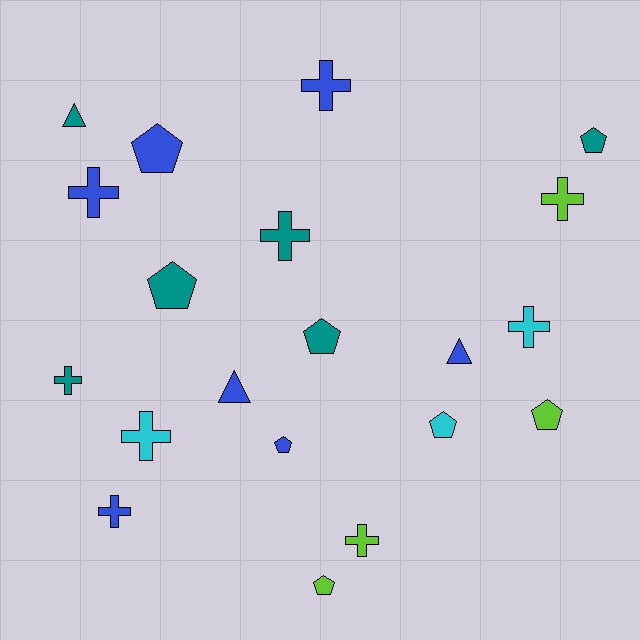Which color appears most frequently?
Blue, with 7 objects.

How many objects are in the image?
There are 20 objects.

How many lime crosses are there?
There are 2 lime crosses.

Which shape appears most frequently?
Cross, with 9 objects.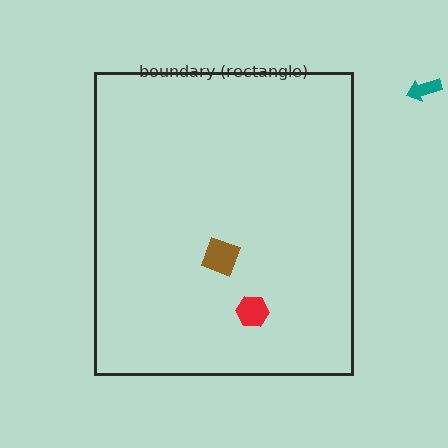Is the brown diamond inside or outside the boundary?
Inside.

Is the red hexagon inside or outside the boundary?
Inside.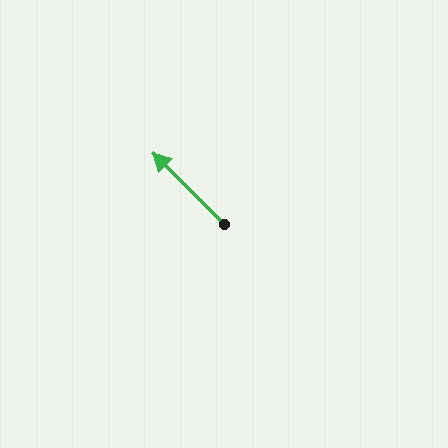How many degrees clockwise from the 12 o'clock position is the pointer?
Approximately 315 degrees.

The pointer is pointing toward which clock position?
Roughly 11 o'clock.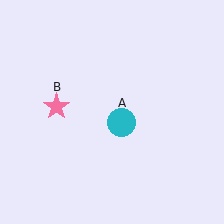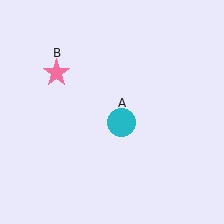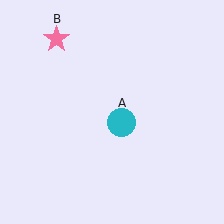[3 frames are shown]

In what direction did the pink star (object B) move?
The pink star (object B) moved up.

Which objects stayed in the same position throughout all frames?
Cyan circle (object A) remained stationary.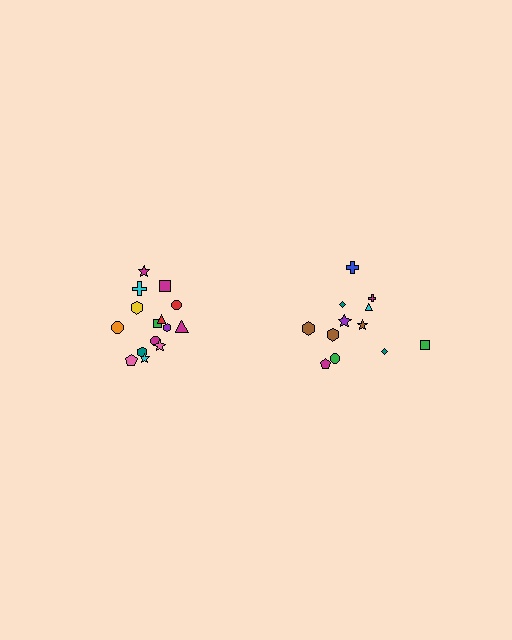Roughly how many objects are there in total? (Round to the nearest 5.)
Roughly 25 objects in total.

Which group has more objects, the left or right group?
The left group.